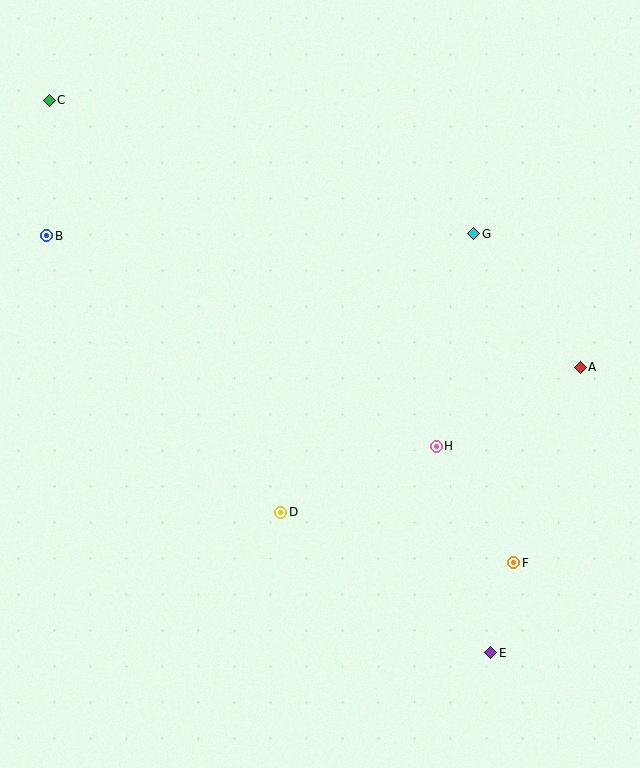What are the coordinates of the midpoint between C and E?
The midpoint between C and E is at (270, 377).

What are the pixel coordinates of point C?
Point C is at (49, 100).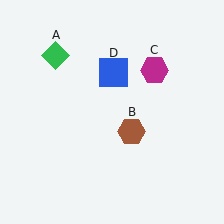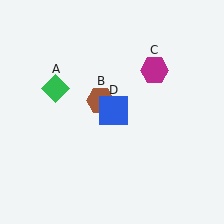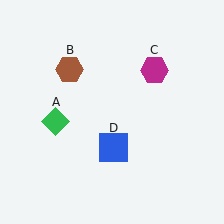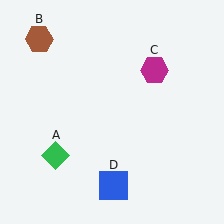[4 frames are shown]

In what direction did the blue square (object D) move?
The blue square (object D) moved down.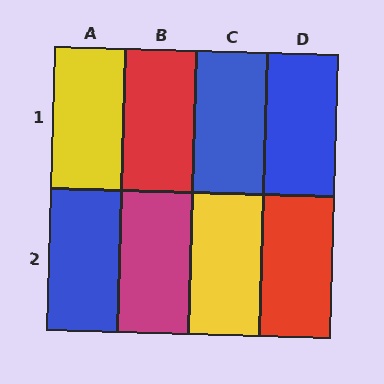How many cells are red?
2 cells are red.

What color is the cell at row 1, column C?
Blue.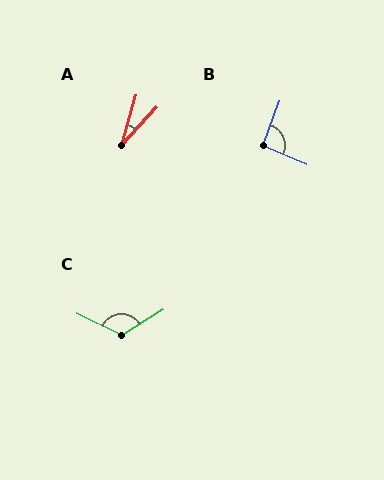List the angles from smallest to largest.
A (27°), B (94°), C (123°).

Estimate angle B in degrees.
Approximately 94 degrees.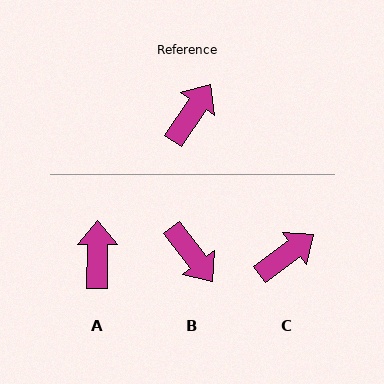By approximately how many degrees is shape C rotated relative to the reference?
Approximately 20 degrees clockwise.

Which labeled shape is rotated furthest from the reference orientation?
B, about 109 degrees away.